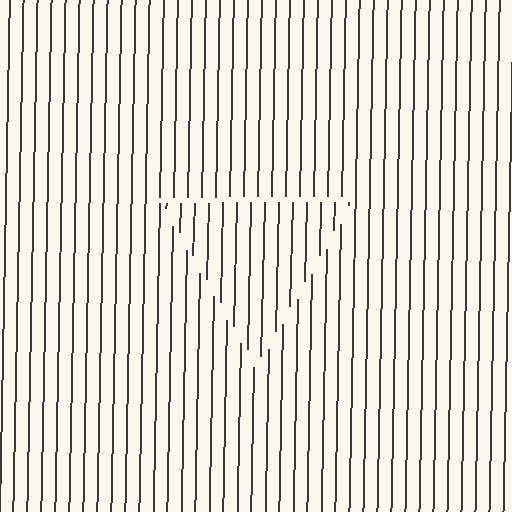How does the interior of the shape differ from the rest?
The interior of the shape contains the same grating, shifted by half a period — the contour is defined by the phase discontinuity where line-ends from the inner and outer gratings abut.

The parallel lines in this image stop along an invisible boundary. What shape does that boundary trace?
An illusory triangle. The interior of the shape contains the same grating, shifted by half a period — the contour is defined by the phase discontinuity where line-ends from the inner and outer gratings abut.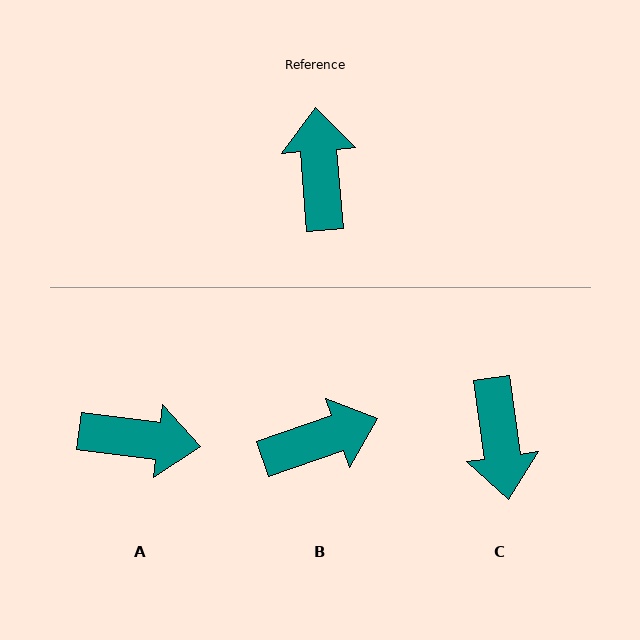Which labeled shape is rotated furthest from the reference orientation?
C, about 177 degrees away.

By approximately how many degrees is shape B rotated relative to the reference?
Approximately 75 degrees clockwise.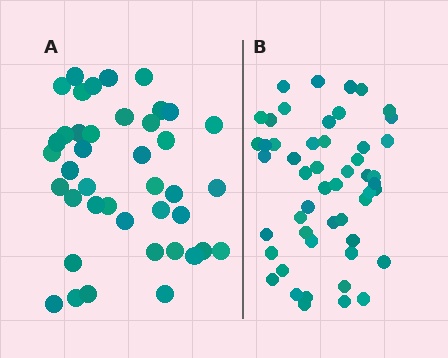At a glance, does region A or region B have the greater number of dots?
Region B (the right region) has more dots.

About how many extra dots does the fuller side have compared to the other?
Region B has roughly 10 or so more dots than region A.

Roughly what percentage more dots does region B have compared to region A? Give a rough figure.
About 25% more.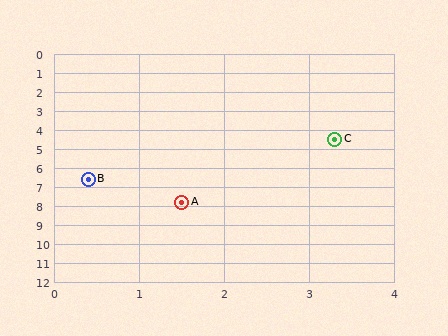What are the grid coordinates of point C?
Point C is at approximately (3.3, 4.5).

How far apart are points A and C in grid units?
Points A and C are about 3.8 grid units apart.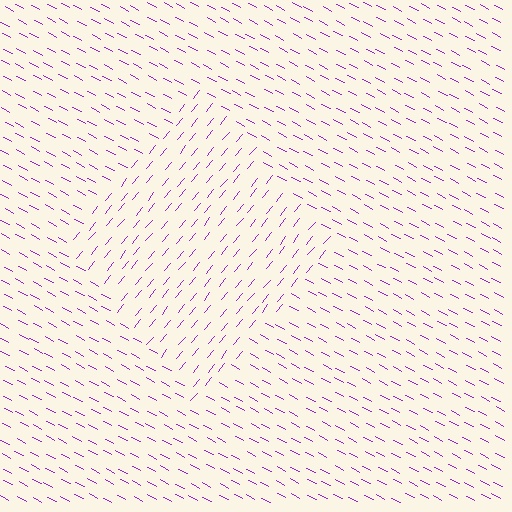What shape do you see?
I see a diamond.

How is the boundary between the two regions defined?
The boundary is defined purely by a change in line orientation (approximately 78 degrees difference). All lines are the same color and thickness.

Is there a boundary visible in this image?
Yes, there is a texture boundary formed by a change in line orientation.